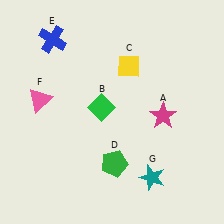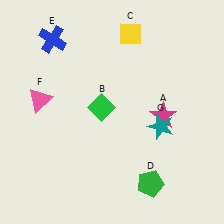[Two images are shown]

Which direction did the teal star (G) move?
The teal star (G) moved up.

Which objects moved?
The objects that moved are: the yellow diamond (C), the green pentagon (D), the teal star (G).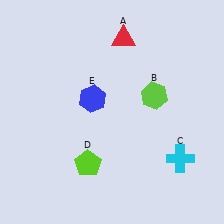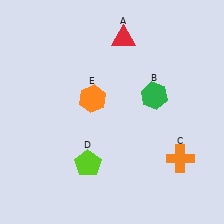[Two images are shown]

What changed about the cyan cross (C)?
In Image 1, C is cyan. In Image 2, it changed to orange.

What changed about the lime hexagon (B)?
In Image 1, B is lime. In Image 2, it changed to green.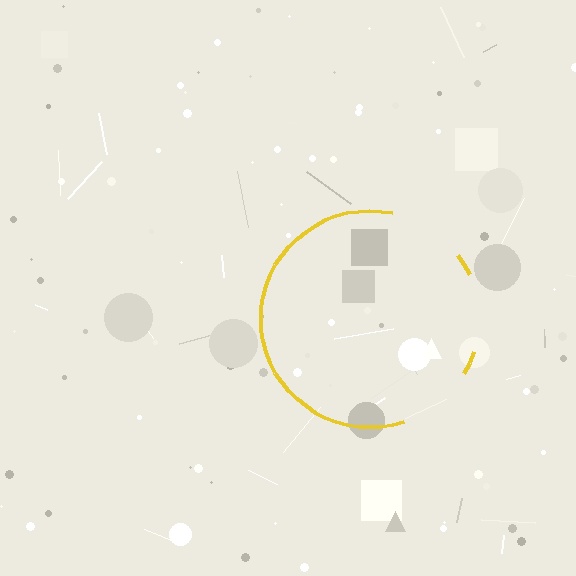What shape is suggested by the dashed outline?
The dashed outline suggests a circle.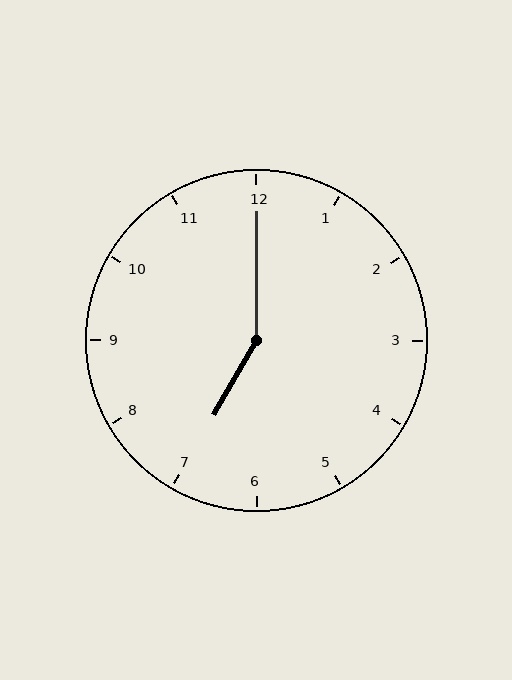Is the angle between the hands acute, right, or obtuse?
It is obtuse.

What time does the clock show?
7:00.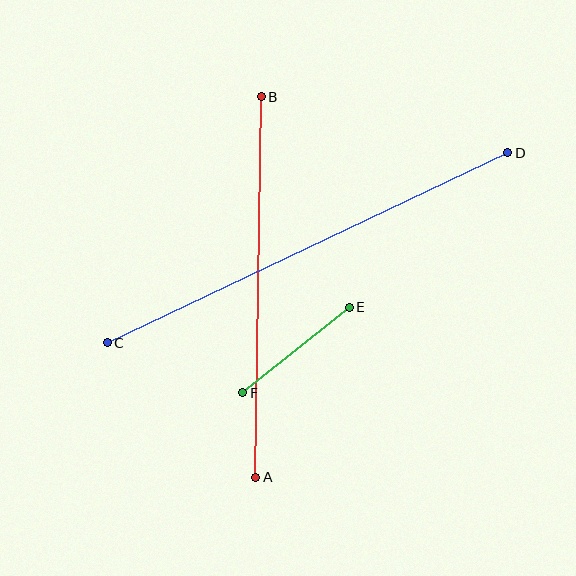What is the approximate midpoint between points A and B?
The midpoint is at approximately (259, 287) pixels.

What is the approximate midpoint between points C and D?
The midpoint is at approximately (308, 248) pixels.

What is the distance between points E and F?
The distance is approximately 137 pixels.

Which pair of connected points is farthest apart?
Points C and D are farthest apart.